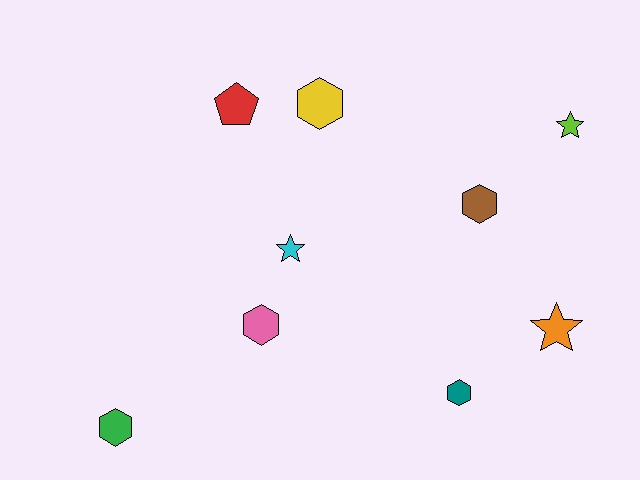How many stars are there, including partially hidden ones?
There are 3 stars.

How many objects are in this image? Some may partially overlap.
There are 9 objects.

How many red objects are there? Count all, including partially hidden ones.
There is 1 red object.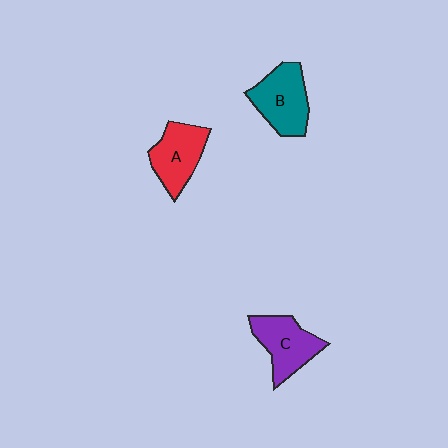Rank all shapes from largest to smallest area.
From largest to smallest: B (teal), C (purple), A (red).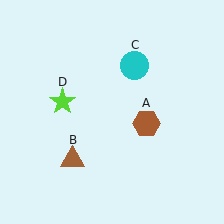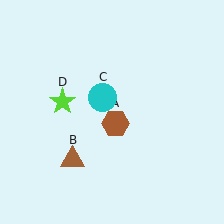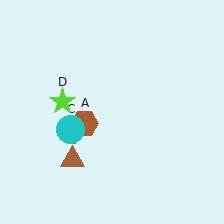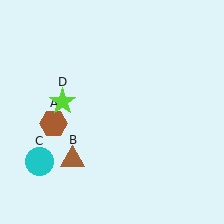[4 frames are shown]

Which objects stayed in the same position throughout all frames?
Brown triangle (object B) and lime star (object D) remained stationary.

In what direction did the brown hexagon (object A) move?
The brown hexagon (object A) moved left.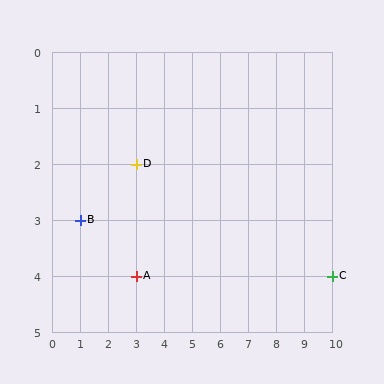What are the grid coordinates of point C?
Point C is at grid coordinates (10, 4).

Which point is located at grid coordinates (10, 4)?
Point C is at (10, 4).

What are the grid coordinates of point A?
Point A is at grid coordinates (3, 4).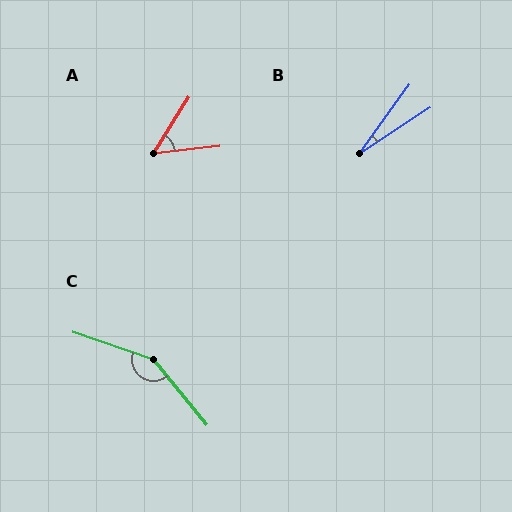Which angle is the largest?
C, at approximately 148 degrees.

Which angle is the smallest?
B, at approximately 20 degrees.